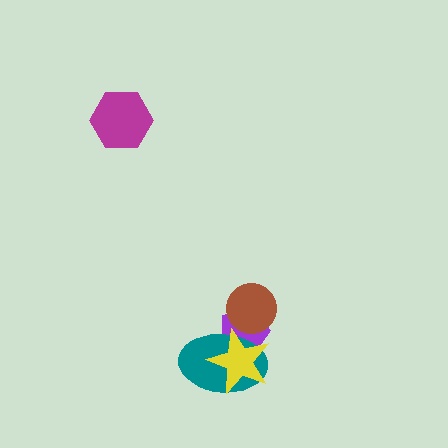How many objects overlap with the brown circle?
2 objects overlap with the brown circle.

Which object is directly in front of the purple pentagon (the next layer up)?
The teal ellipse is directly in front of the purple pentagon.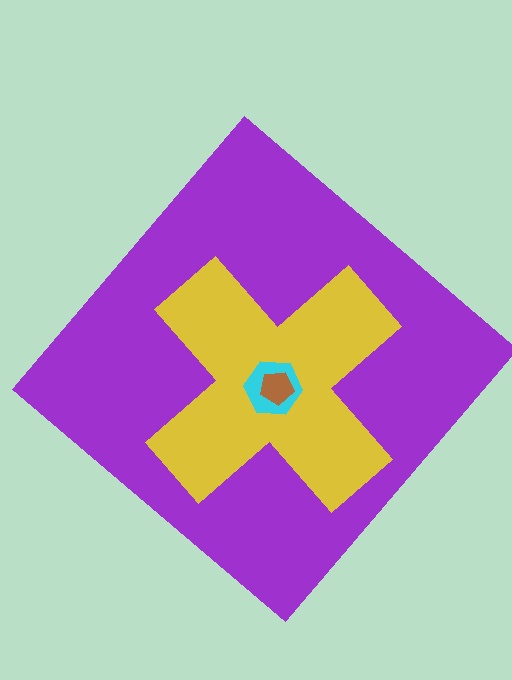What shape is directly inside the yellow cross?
The cyan hexagon.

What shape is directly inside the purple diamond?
The yellow cross.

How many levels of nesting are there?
4.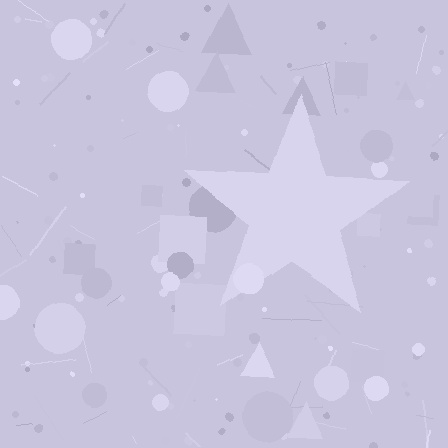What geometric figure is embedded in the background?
A star is embedded in the background.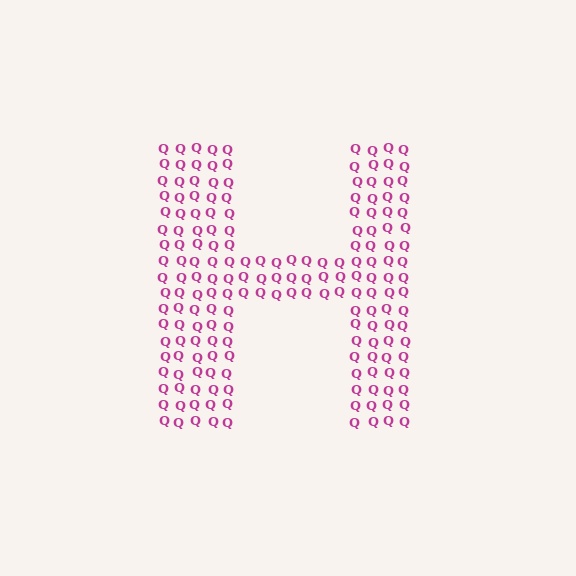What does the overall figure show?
The overall figure shows the letter H.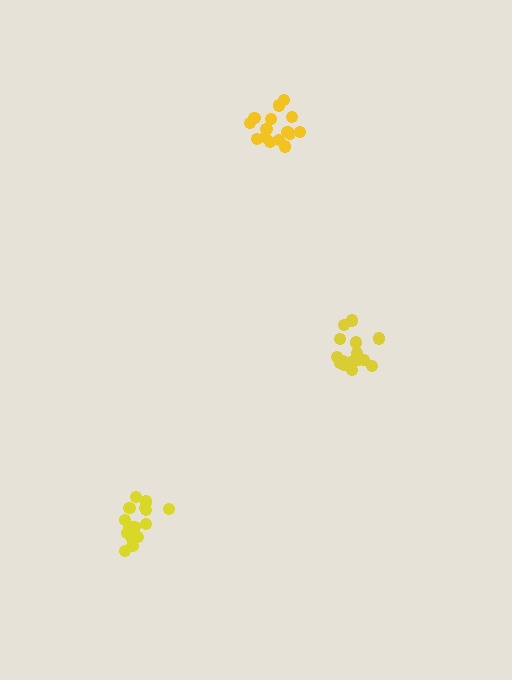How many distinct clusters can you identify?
There are 3 distinct clusters.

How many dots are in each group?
Group 1: 15 dots, Group 2: 16 dots, Group 3: 16 dots (47 total).